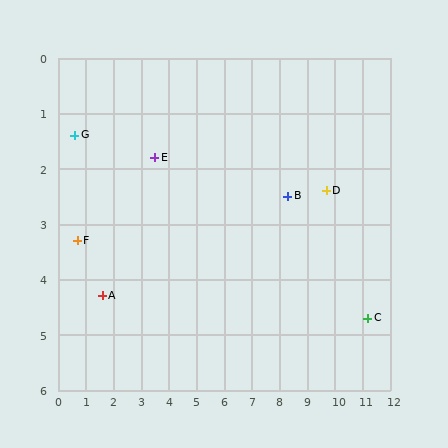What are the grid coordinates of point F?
Point F is at approximately (0.7, 3.3).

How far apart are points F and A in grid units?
Points F and A are about 1.3 grid units apart.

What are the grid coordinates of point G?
Point G is at approximately (0.6, 1.4).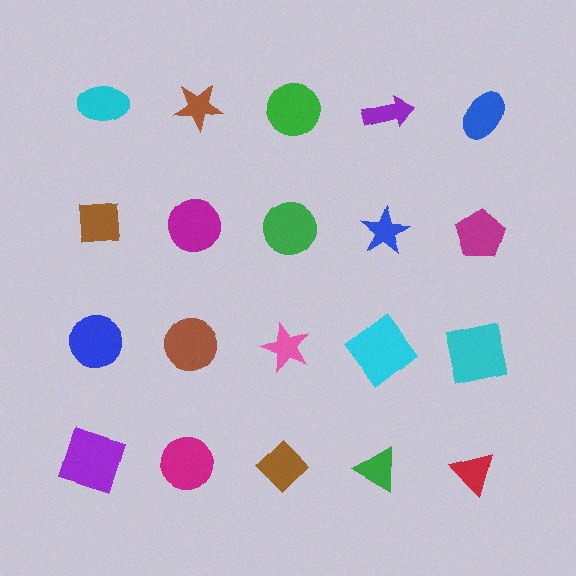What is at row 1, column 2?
A brown star.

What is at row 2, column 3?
A green circle.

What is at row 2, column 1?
A brown square.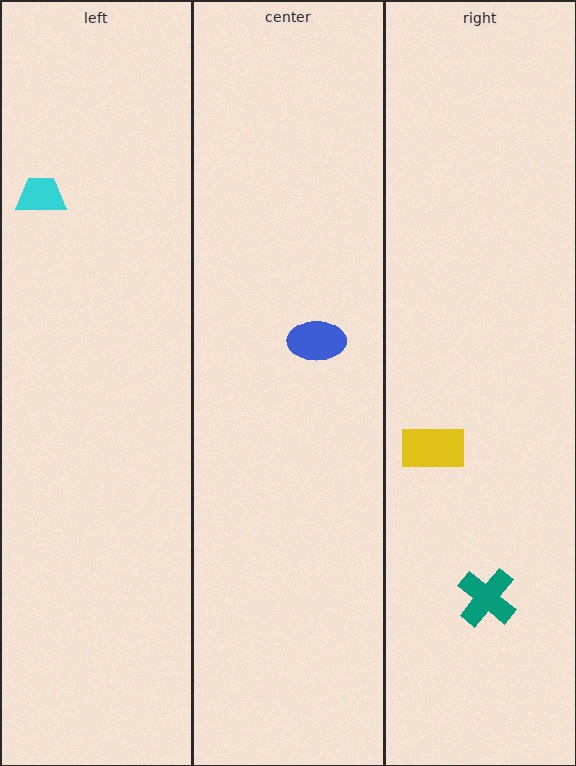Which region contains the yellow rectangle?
The right region.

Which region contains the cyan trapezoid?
The left region.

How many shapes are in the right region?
2.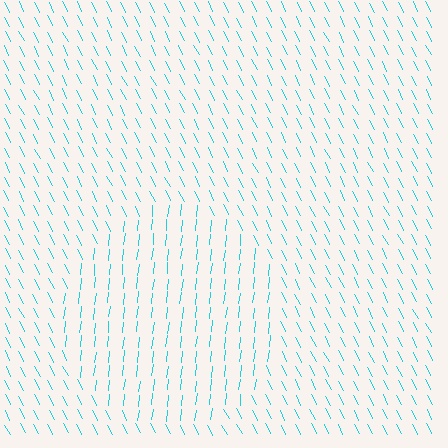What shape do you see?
I see a circle.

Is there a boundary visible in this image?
Yes, there is a texture boundary formed by a change in line orientation.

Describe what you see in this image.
The image is filled with small cyan line segments. A circle region in the image has lines oriented differently from the surrounding lines, creating a visible texture boundary.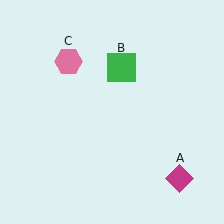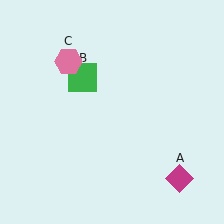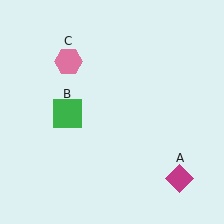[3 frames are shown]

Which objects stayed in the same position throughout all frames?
Magenta diamond (object A) and pink hexagon (object C) remained stationary.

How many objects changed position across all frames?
1 object changed position: green square (object B).